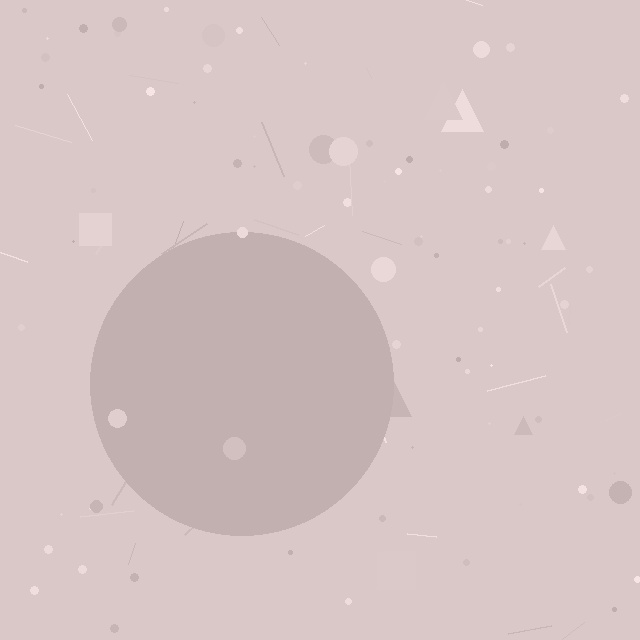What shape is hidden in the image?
A circle is hidden in the image.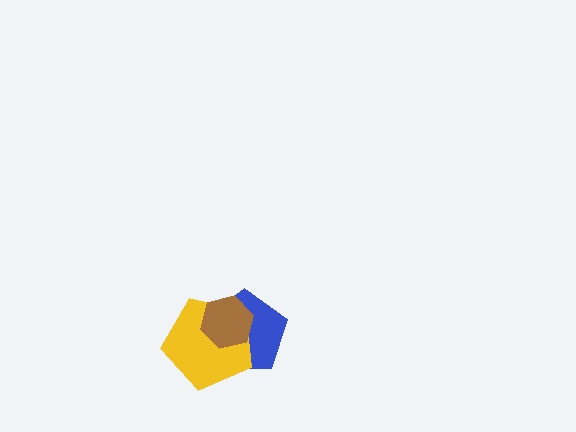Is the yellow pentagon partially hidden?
Yes, it is partially covered by another shape.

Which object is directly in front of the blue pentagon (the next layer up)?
The yellow pentagon is directly in front of the blue pentagon.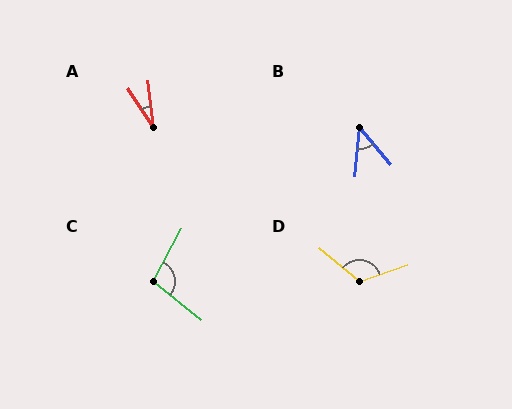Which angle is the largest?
D, at approximately 121 degrees.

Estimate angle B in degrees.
Approximately 46 degrees.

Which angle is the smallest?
A, at approximately 26 degrees.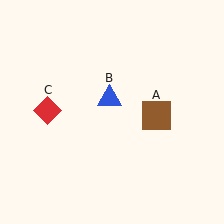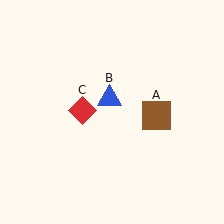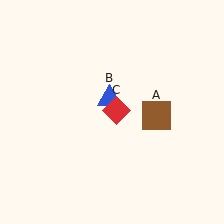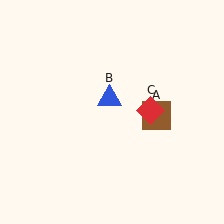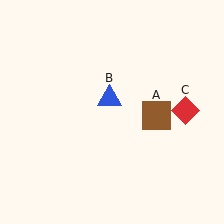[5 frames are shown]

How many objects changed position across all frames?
1 object changed position: red diamond (object C).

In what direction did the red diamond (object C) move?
The red diamond (object C) moved right.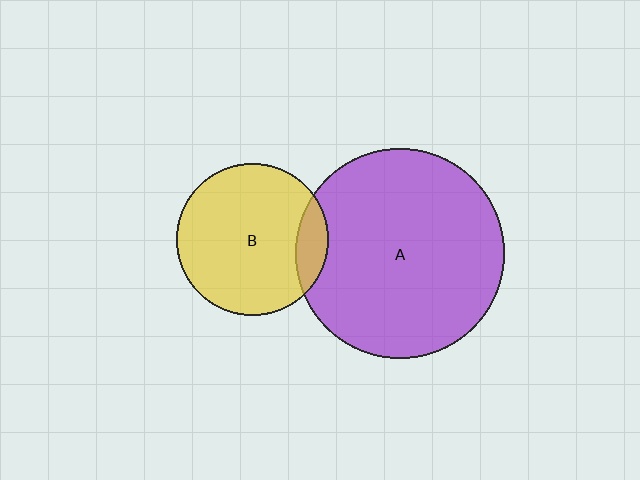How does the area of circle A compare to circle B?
Approximately 1.9 times.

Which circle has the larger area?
Circle A (purple).